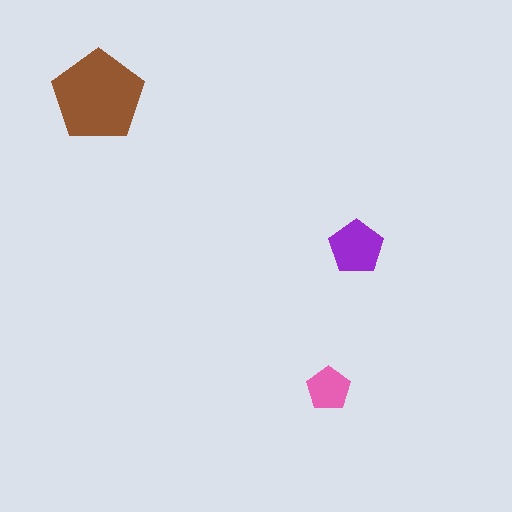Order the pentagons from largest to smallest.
the brown one, the purple one, the pink one.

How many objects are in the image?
There are 3 objects in the image.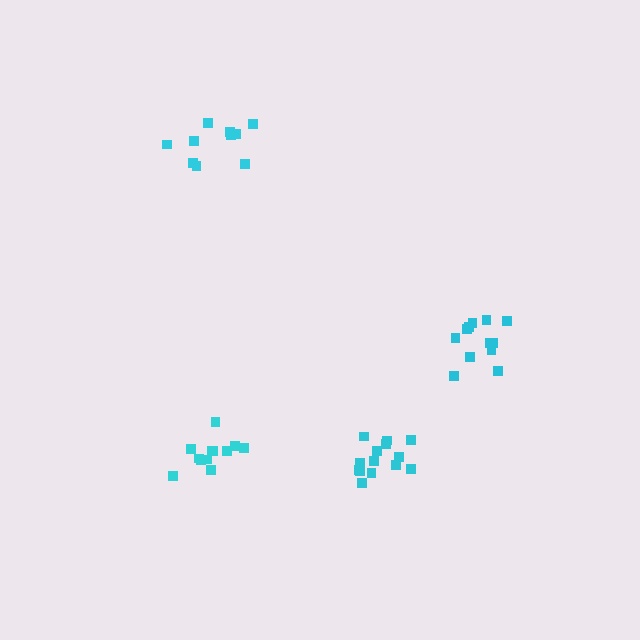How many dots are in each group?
Group 1: 14 dots, Group 2: 12 dots, Group 3: 10 dots, Group 4: 12 dots (48 total).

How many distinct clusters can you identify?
There are 4 distinct clusters.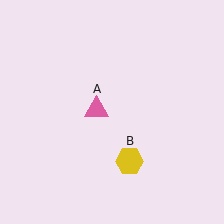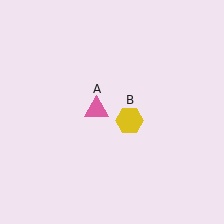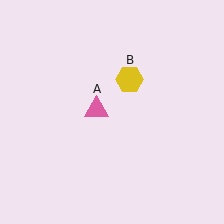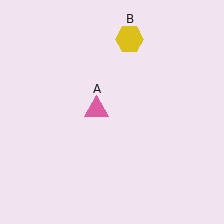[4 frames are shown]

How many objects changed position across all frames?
1 object changed position: yellow hexagon (object B).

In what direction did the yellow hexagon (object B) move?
The yellow hexagon (object B) moved up.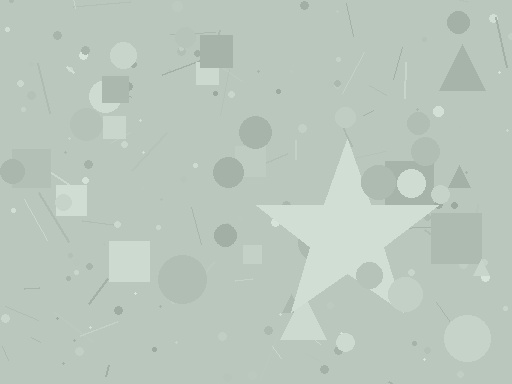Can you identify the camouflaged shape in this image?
The camouflaged shape is a star.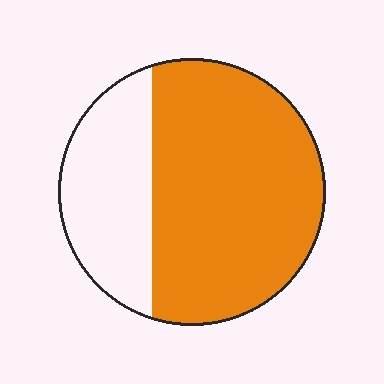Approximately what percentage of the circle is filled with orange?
Approximately 70%.